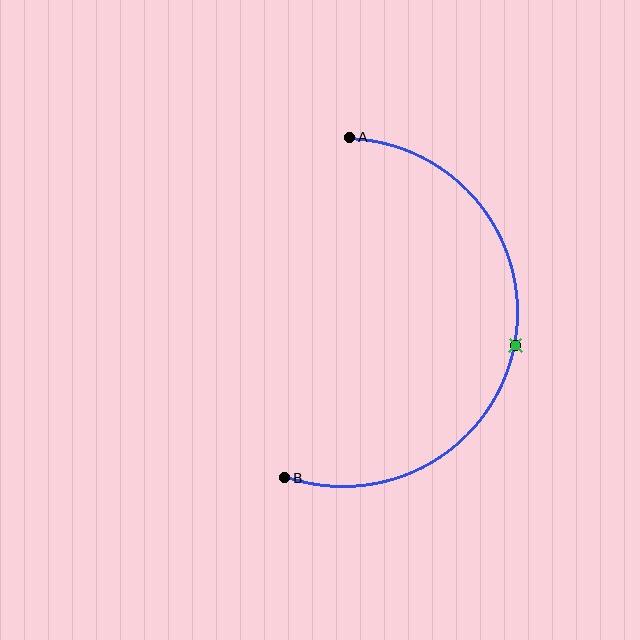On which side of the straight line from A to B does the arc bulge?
The arc bulges to the right of the straight line connecting A and B.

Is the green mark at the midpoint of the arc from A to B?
Yes. The green mark lies on the arc at equal arc-length from both A and B — it is the arc midpoint.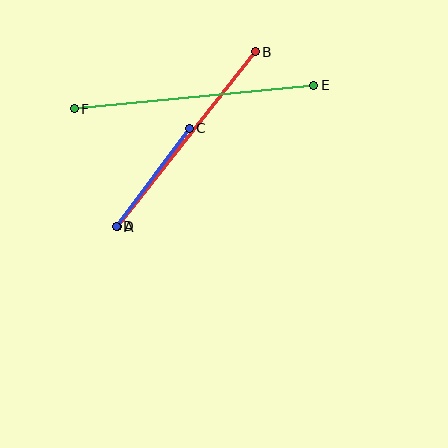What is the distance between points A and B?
The distance is approximately 223 pixels.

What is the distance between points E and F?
The distance is approximately 241 pixels.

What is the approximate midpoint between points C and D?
The midpoint is at approximately (153, 177) pixels.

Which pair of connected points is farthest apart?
Points E and F are farthest apart.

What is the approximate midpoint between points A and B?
The midpoint is at approximately (186, 139) pixels.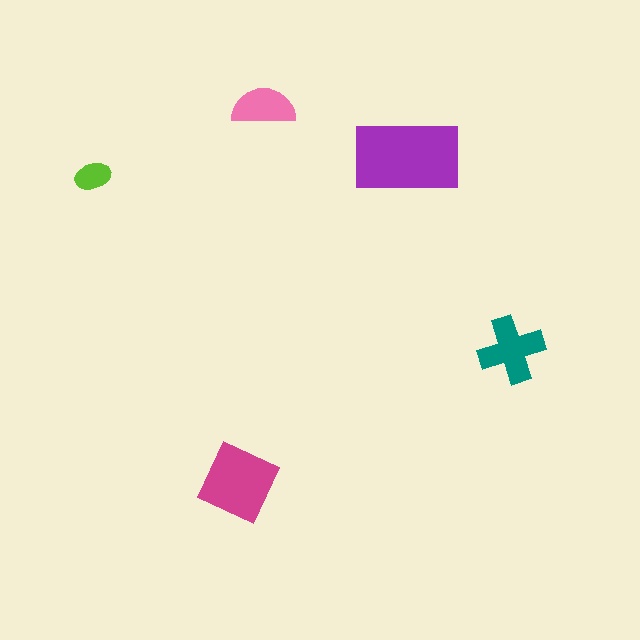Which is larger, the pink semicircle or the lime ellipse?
The pink semicircle.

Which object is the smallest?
The lime ellipse.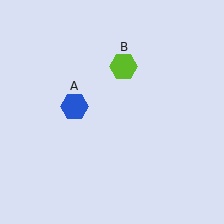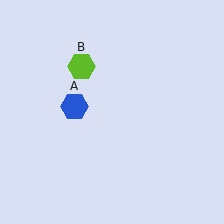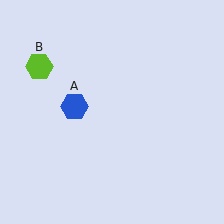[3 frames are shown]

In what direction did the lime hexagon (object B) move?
The lime hexagon (object B) moved left.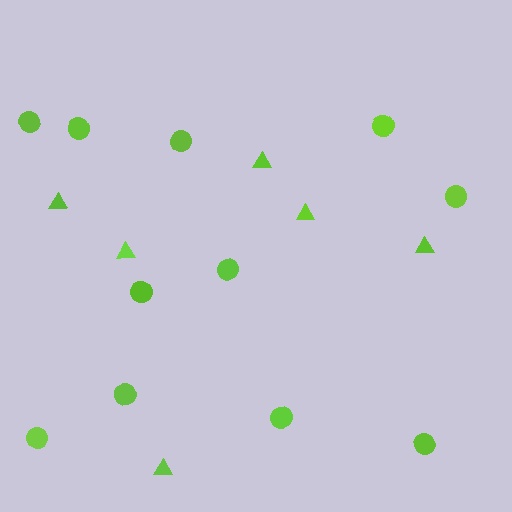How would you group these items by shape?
There are 2 groups: one group of circles (11) and one group of triangles (6).